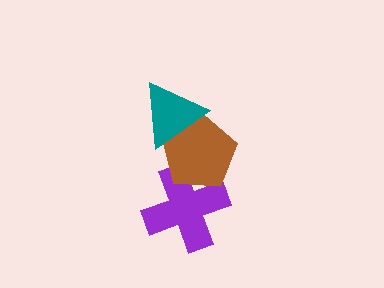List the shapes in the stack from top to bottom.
From top to bottom: the teal triangle, the brown pentagon, the purple cross.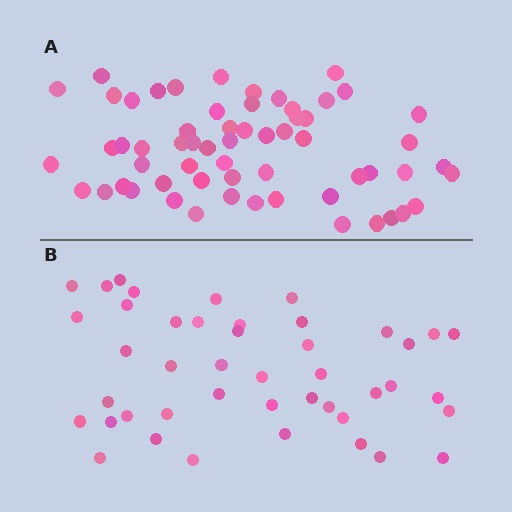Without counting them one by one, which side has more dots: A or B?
Region A (the top region) has more dots.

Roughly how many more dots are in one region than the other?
Region A has approximately 15 more dots than region B.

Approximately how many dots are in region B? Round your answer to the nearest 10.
About 40 dots. (The exact count is 44, which rounds to 40.)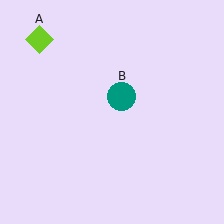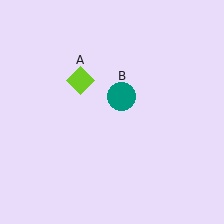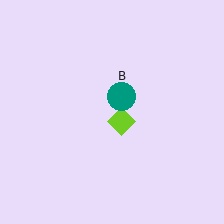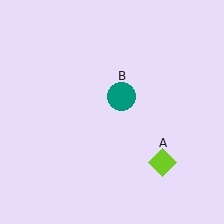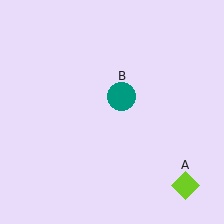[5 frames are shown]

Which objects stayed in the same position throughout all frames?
Teal circle (object B) remained stationary.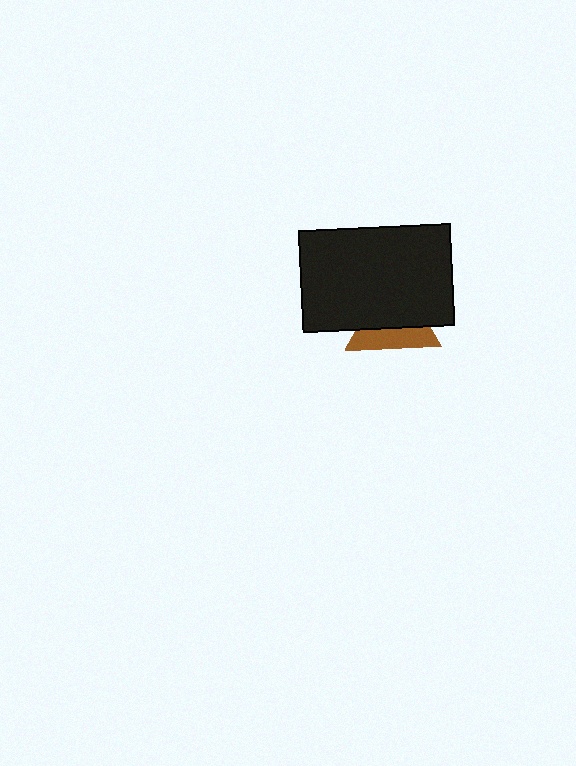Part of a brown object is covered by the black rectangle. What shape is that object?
It is a triangle.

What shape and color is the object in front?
The object in front is a black rectangle.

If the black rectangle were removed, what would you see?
You would see the complete brown triangle.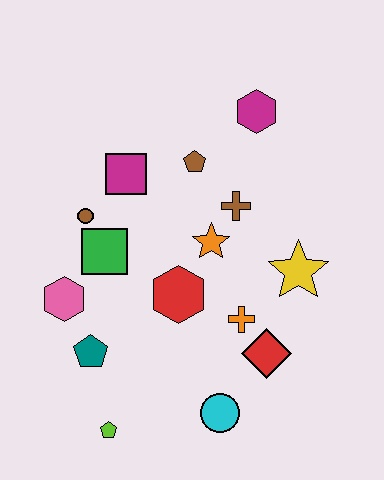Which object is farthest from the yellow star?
The lime pentagon is farthest from the yellow star.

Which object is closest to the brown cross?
The orange star is closest to the brown cross.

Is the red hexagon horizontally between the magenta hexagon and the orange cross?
No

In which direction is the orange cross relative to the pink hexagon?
The orange cross is to the right of the pink hexagon.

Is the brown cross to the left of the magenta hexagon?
Yes